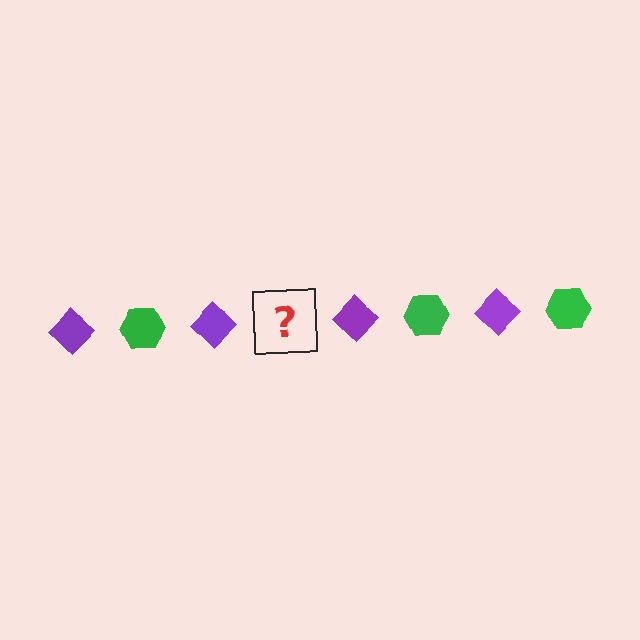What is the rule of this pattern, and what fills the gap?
The rule is that the pattern alternates between purple diamond and green hexagon. The gap should be filled with a green hexagon.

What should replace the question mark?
The question mark should be replaced with a green hexagon.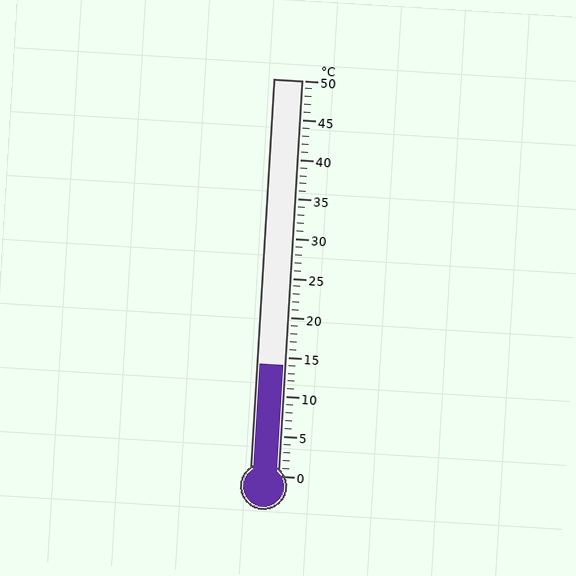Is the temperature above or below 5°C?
The temperature is above 5°C.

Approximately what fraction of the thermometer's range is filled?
The thermometer is filled to approximately 30% of its range.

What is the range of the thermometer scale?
The thermometer scale ranges from 0°C to 50°C.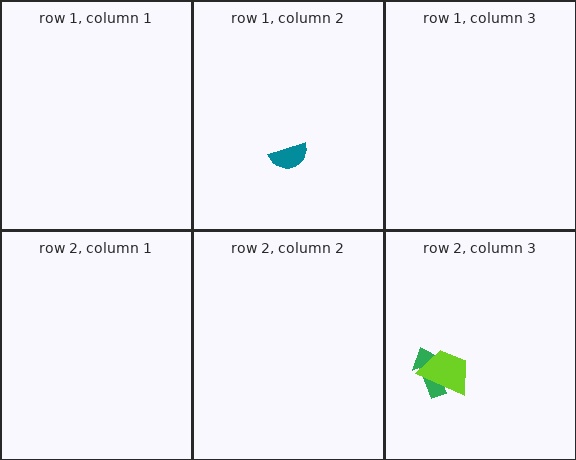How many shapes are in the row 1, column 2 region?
1.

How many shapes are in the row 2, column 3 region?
2.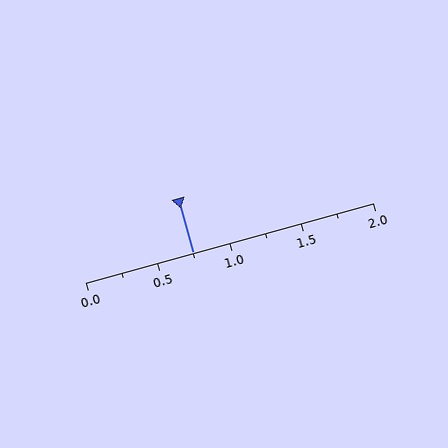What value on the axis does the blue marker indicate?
The marker indicates approximately 0.75.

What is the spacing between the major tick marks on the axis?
The major ticks are spaced 0.5 apart.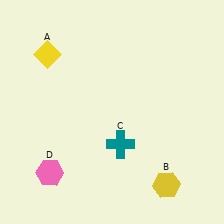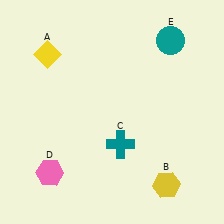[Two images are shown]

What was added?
A teal circle (E) was added in Image 2.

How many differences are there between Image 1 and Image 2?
There is 1 difference between the two images.